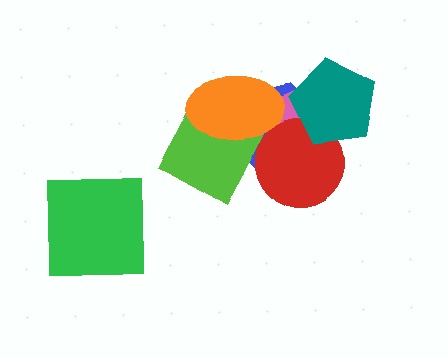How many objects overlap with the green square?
0 objects overlap with the green square.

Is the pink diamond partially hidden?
Yes, it is partially covered by another shape.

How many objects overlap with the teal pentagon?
3 objects overlap with the teal pentagon.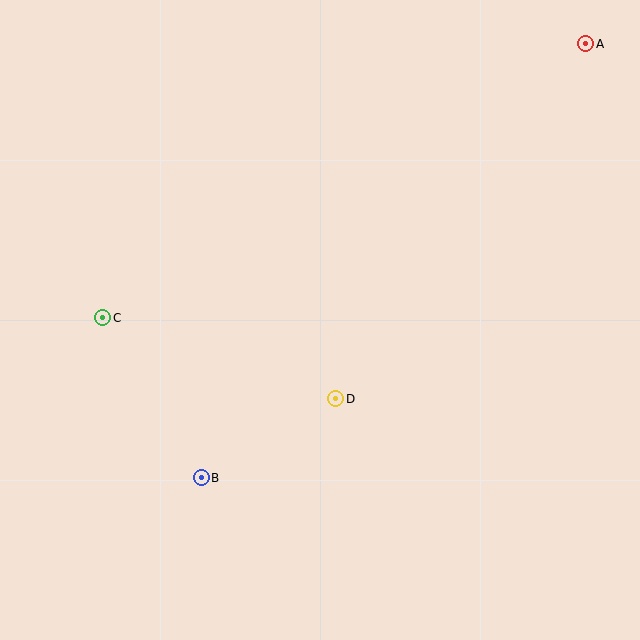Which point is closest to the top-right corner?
Point A is closest to the top-right corner.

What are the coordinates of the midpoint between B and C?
The midpoint between B and C is at (152, 398).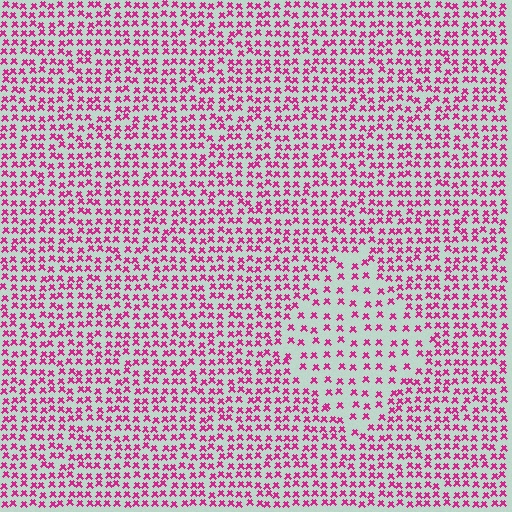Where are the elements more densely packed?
The elements are more densely packed outside the diamond boundary.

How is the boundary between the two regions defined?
The boundary is defined by a change in element density (approximately 1.9x ratio). All elements are the same color, size, and shape.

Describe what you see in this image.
The image contains small magenta elements arranged at two different densities. A diamond-shaped region is visible where the elements are less densely packed than the surrounding area.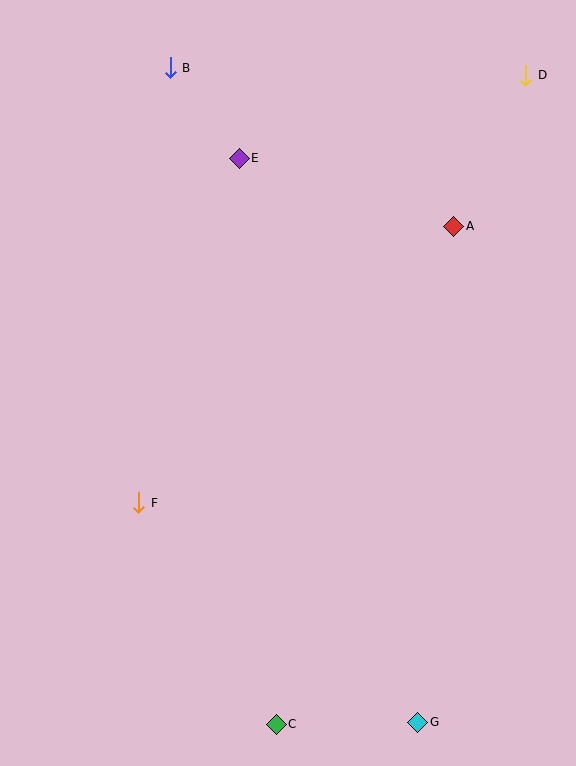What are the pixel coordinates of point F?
Point F is at (139, 503).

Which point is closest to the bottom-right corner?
Point G is closest to the bottom-right corner.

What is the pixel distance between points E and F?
The distance between E and F is 359 pixels.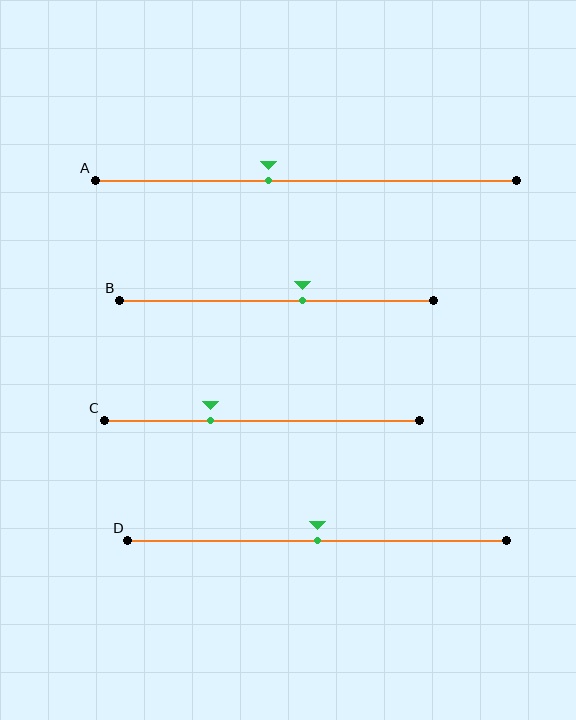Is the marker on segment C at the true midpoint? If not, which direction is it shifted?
No, the marker on segment C is shifted to the left by about 16% of the segment length.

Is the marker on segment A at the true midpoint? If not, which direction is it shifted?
No, the marker on segment A is shifted to the left by about 9% of the segment length.